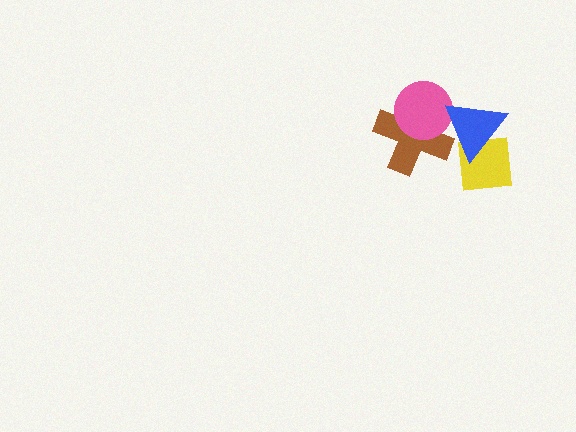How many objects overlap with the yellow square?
1 object overlaps with the yellow square.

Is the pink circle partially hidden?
Yes, it is partially covered by another shape.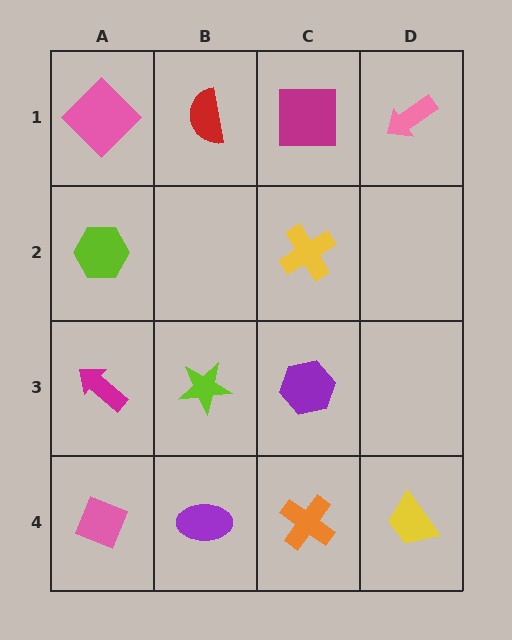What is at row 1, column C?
A magenta square.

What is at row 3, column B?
A lime star.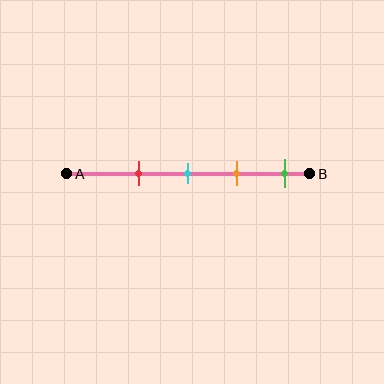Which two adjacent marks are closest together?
The cyan and orange marks are the closest adjacent pair.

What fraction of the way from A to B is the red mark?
The red mark is approximately 30% (0.3) of the way from A to B.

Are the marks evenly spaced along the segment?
Yes, the marks are approximately evenly spaced.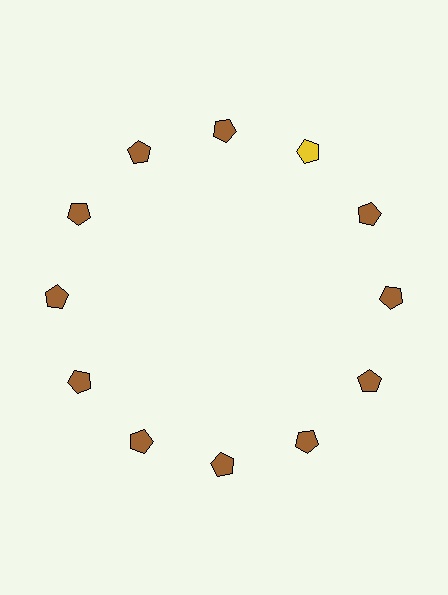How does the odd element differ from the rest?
It has a different color: yellow instead of brown.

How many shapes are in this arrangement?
There are 12 shapes arranged in a ring pattern.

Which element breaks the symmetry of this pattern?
The yellow pentagon at roughly the 1 o'clock position breaks the symmetry. All other shapes are brown pentagons.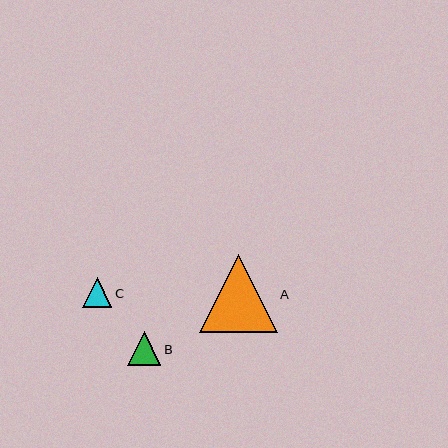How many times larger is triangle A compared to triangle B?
Triangle A is approximately 2.3 times the size of triangle B.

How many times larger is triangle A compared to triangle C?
Triangle A is approximately 2.6 times the size of triangle C.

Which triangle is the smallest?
Triangle C is the smallest with a size of approximately 30 pixels.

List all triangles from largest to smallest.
From largest to smallest: A, B, C.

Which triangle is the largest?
Triangle A is the largest with a size of approximately 78 pixels.